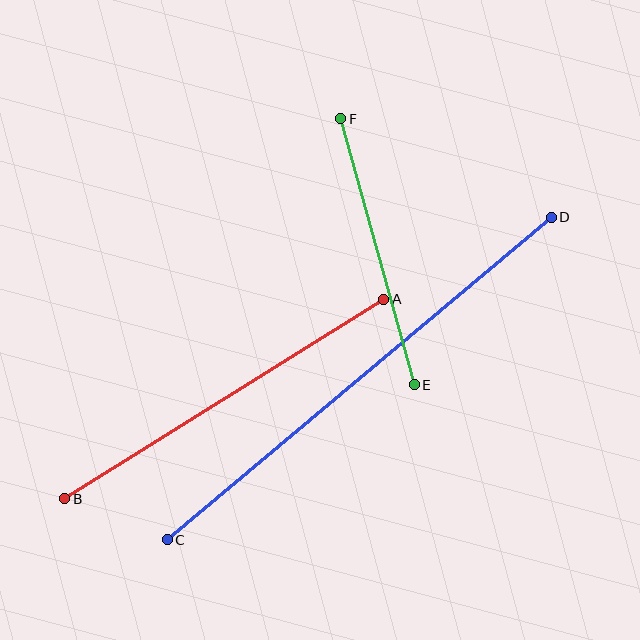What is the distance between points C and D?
The distance is approximately 501 pixels.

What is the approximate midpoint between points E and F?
The midpoint is at approximately (377, 252) pixels.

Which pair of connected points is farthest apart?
Points C and D are farthest apart.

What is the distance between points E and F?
The distance is approximately 276 pixels.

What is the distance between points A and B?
The distance is approximately 376 pixels.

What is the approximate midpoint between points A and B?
The midpoint is at approximately (224, 399) pixels.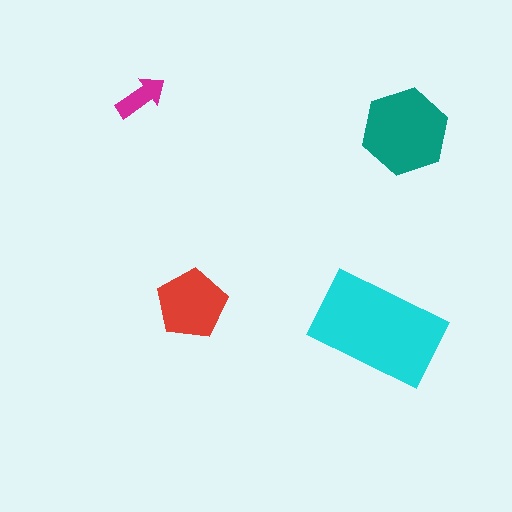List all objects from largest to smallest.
The cyan rectangle, the teal hexagon, the red pentagon, the magenta arrow.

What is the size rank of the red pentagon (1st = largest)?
3rd.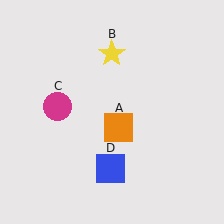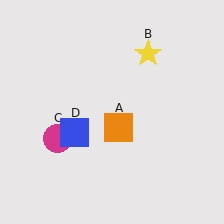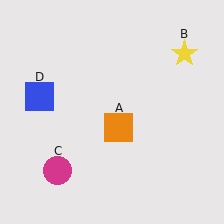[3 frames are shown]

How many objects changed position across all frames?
3 objects changed position: yellow star (object B), magenta circle (object C), blue square (object D).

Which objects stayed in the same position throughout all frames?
Orange square (object A) remained stationary.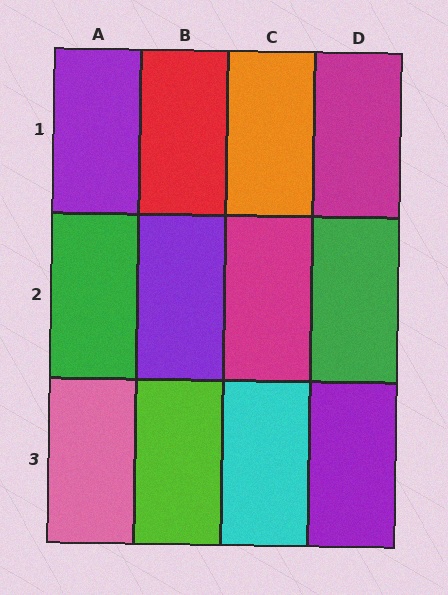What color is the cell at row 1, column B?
Red.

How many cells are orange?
1 cell is orange.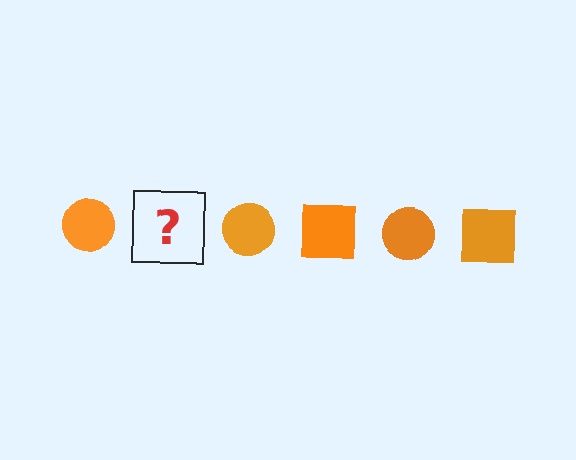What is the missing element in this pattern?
The missing element is an orange square.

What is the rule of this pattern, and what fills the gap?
The rule is that the pattern cycles through circle, square shapes in orange. The gap should be filled with an orange square.